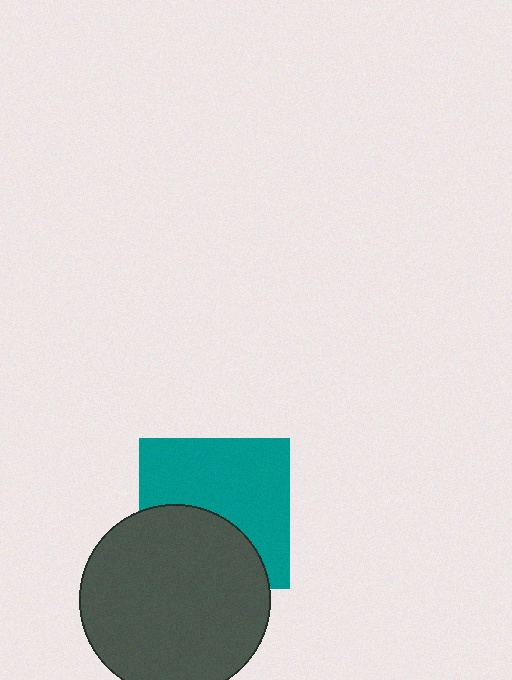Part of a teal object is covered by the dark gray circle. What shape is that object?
It is a square.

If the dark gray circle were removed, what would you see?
You would see the complete teal square.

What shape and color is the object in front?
The object in front is a dark gray circle.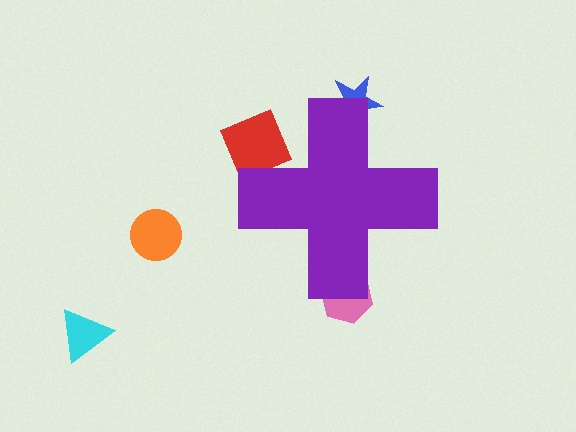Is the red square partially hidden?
Yes, the red square is partially hidden behind the purple cross.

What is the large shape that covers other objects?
A purple cross.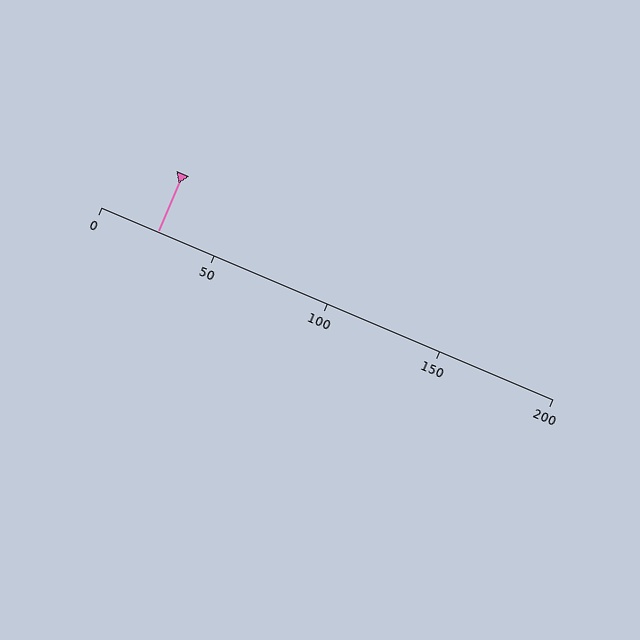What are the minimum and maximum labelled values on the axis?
The axis runs from 0 to 200.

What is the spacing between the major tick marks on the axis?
The major ticks are spaced 50 apart.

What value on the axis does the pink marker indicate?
The marker indicates approximately 25.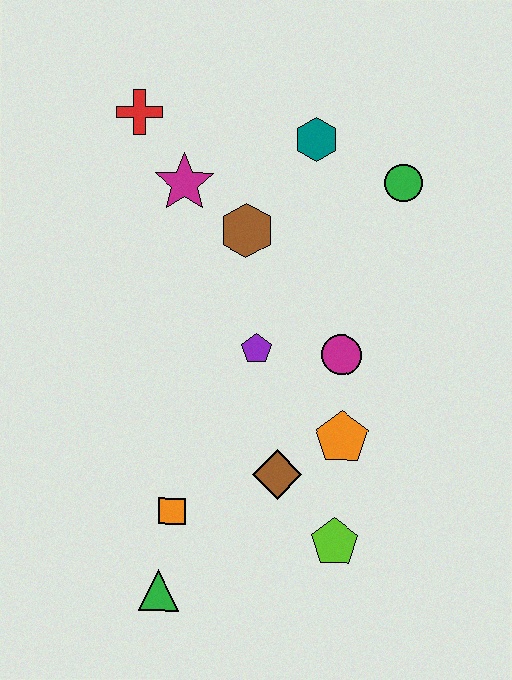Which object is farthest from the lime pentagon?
The red cross is farthest from the lime pentagon.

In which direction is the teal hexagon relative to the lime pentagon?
The teal hexagon is above the lime pentagon.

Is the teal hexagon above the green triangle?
Yes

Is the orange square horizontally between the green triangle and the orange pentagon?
Yes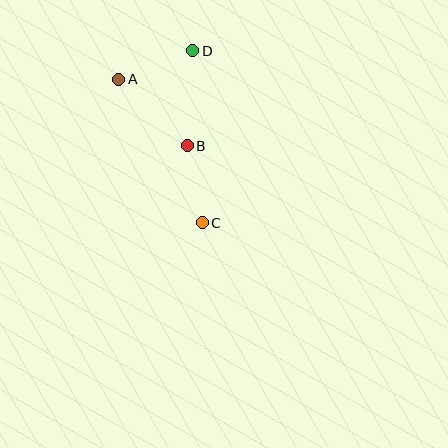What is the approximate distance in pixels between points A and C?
The distance between A and C is approximately 166 pixels.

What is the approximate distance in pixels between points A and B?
The distance between A and B is approximately 96 pixels.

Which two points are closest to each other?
Points B and C are closest to each other.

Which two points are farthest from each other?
Points C and D are farthest from each other.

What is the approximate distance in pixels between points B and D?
The distance between B and D is approximately 96 pixels.